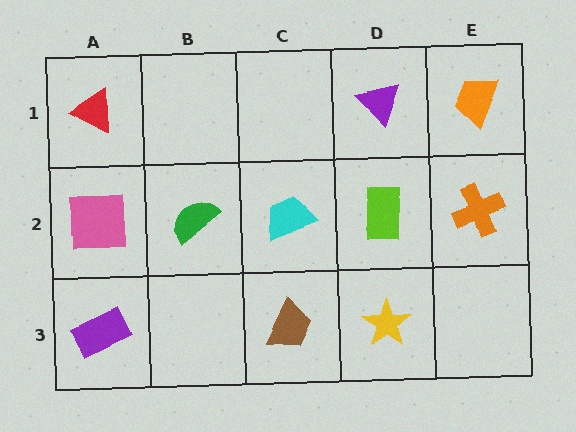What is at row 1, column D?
A purple triangle.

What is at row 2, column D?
A lime rectangle.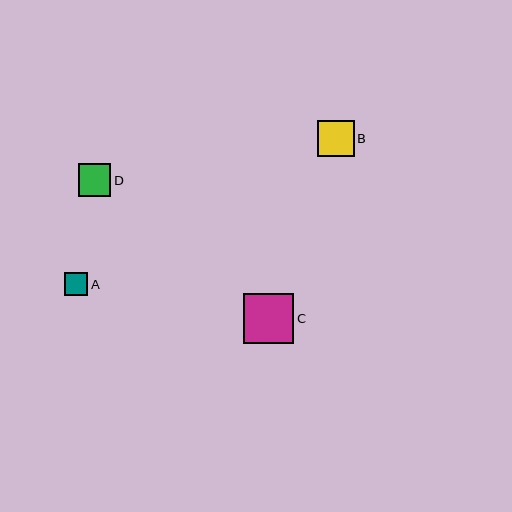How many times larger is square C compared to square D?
Square C is approximately 1.6 times the size of square D.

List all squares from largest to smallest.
From largest to smallest: C, B, D, A.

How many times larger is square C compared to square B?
Square C is approximately 1.4 times the size of square B.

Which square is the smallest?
Square A is the smallest with a size of approximately 23 pixels.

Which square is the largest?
Square C is the largest with a size of approximately 50 pixels.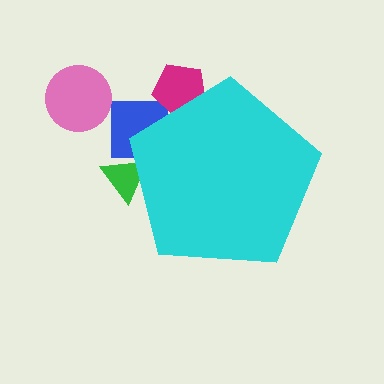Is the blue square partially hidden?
Yes, the blue square is partially hidden behind the cyan pentagon.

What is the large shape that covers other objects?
A cyan pentagon.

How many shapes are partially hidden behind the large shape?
3 shapes are partially hidden.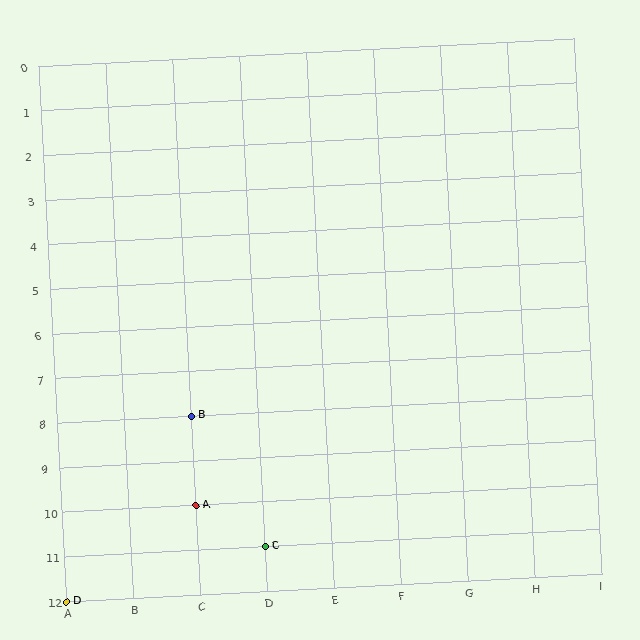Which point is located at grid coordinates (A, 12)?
Point D is at (A, 12).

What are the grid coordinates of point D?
Point D is at grid coordinates (A, 12).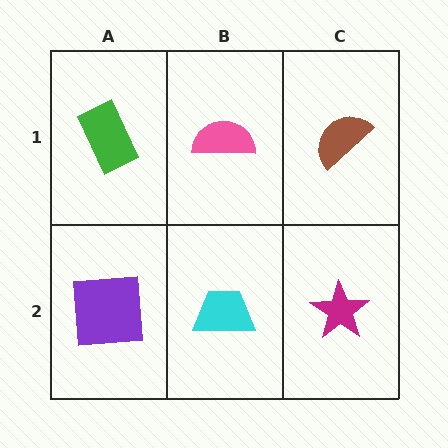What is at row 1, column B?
A pink semicircle.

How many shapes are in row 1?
3 shapes.